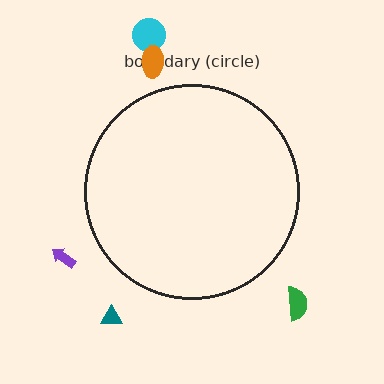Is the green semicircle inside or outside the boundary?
Outside.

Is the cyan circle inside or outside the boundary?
Outside.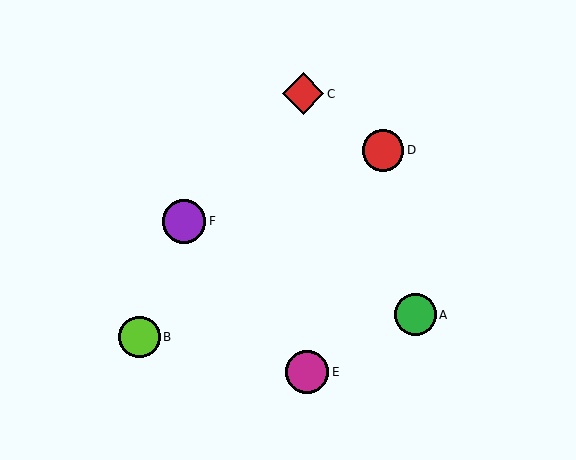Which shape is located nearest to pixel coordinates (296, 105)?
The red diamond (labeled C) at (303, 94) is nearest to that location.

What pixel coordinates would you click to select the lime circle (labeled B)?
Click at (139, 337) to select the lime circle B.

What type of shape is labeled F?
Shape F is a purple circle.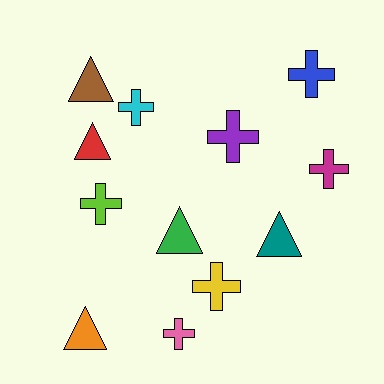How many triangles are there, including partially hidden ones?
There are 5 triangles.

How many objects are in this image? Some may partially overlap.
There are 12 objects.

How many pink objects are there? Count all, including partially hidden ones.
There is 1 pink object.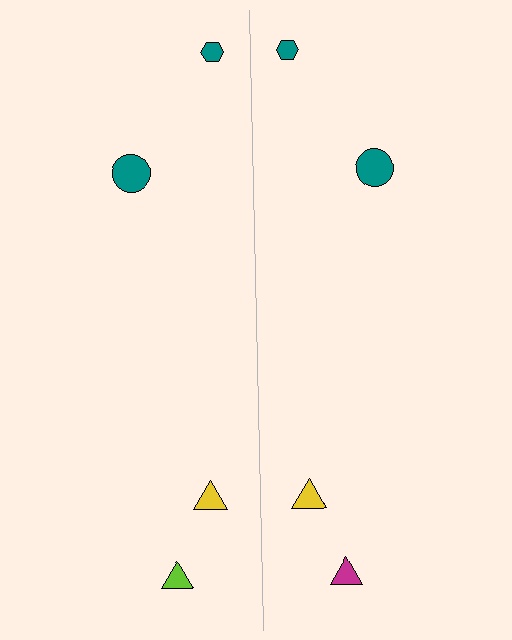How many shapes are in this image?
There are 8 shapes in this image.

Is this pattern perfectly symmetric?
No, the pattern is not perfectly symmetric. The magenta triangle on the right side breaks the symmetry — its mirror counterpart is lime.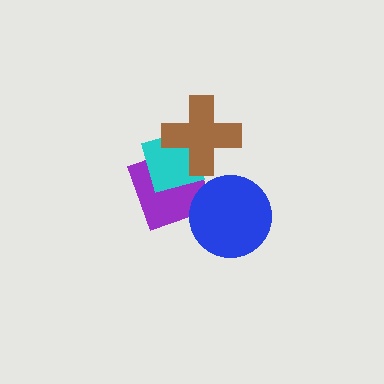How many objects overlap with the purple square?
3 objects overlap with the purple square.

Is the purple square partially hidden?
Yes, it is partially covered by another shape.